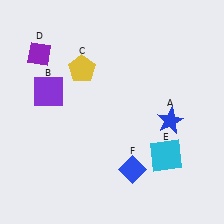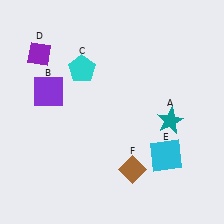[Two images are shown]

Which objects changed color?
A changed from blue to teal. C changed from yellow to cyan. F changed from blue to brown.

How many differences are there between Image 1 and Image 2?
There are 3 differences between the two images.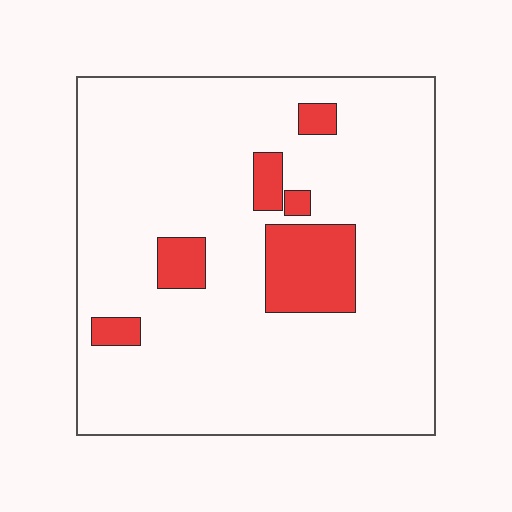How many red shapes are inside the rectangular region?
6.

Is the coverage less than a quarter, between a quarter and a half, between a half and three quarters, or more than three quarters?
Less than a quarter.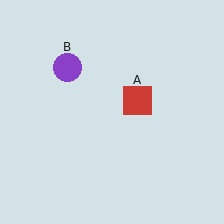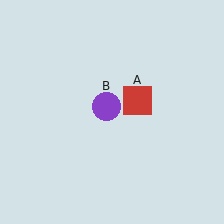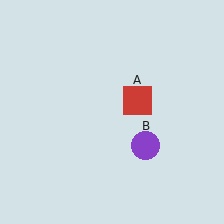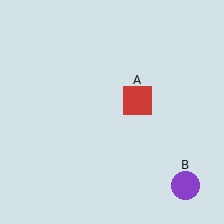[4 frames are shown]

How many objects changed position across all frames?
1 object changed position: purple circle (object B).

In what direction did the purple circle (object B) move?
The purple circle (object B) moved down and to the right.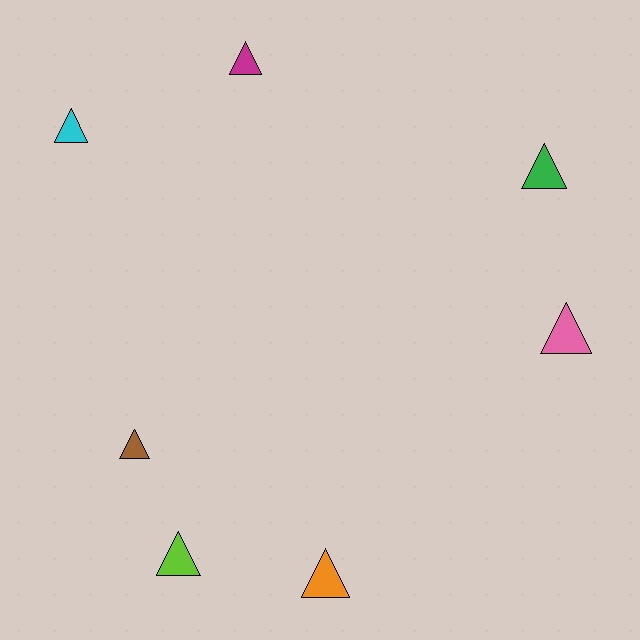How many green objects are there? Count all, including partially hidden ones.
There is 1 green object.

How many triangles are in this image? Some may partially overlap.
There are 7 triangles.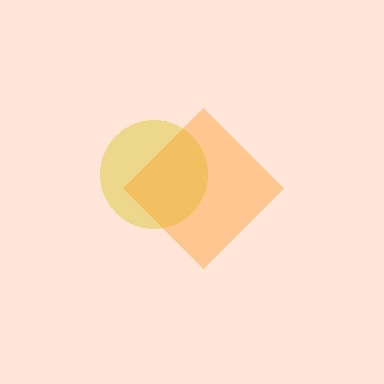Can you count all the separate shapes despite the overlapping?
Yes, there are 2 separate shapes.